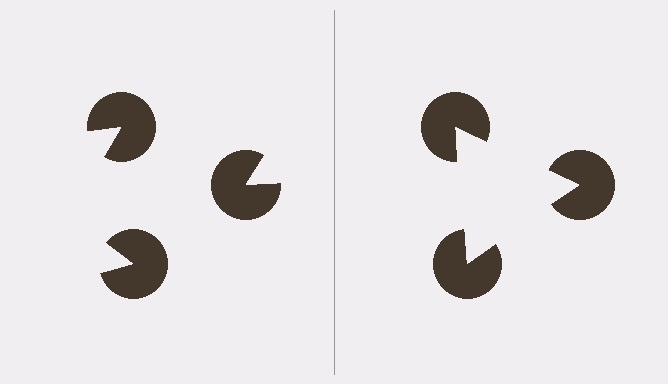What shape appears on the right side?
An illusory triangle.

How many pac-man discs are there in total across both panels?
6 — 3 on each side.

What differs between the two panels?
The pac-man discs are positioned identically on both sides; only the wedge orientations differ. On the right they align to a triangle; on the left they are misaligned.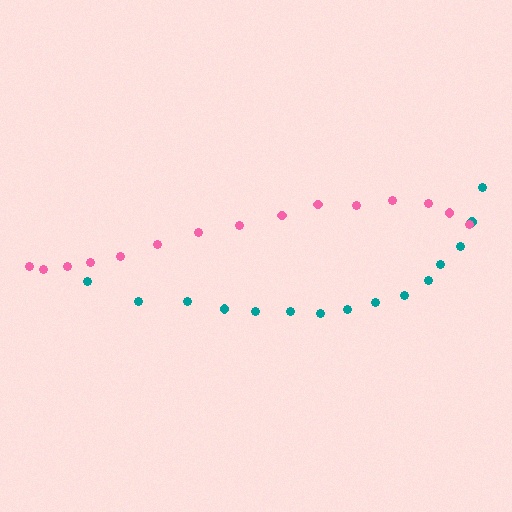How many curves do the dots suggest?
There are 2 distinct paths.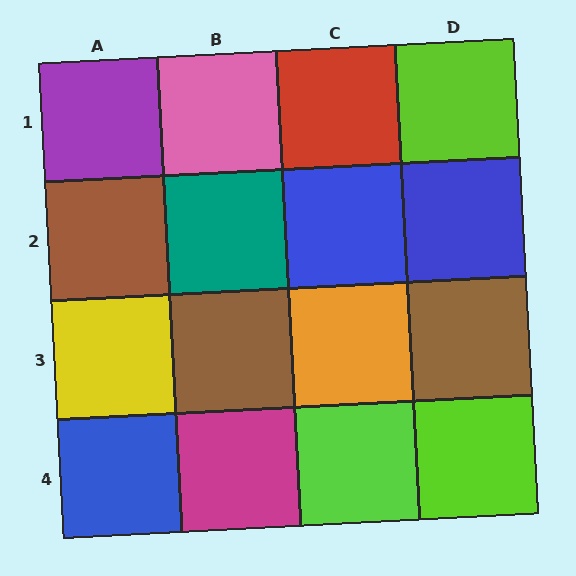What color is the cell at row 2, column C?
Blue.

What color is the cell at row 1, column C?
Red.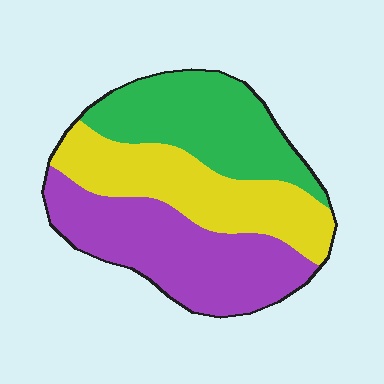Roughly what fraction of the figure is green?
Green covers about 30% of the figure.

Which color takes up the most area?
Purple, at roughly 40%.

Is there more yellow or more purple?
Purple.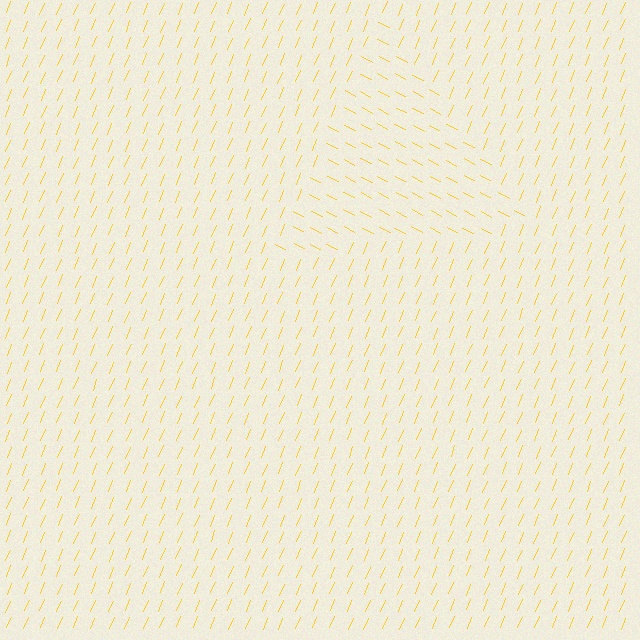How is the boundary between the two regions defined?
The boundary is defined purely by a change in line orientation (approximately 85 degrees difference). All lines are the same color and thickness.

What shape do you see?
I see a triangle.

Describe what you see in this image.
The image is filled with small yellow line segments. A triangle region in the image has lines oriented differently from the surrounding lines, creating a visible texture boundary.